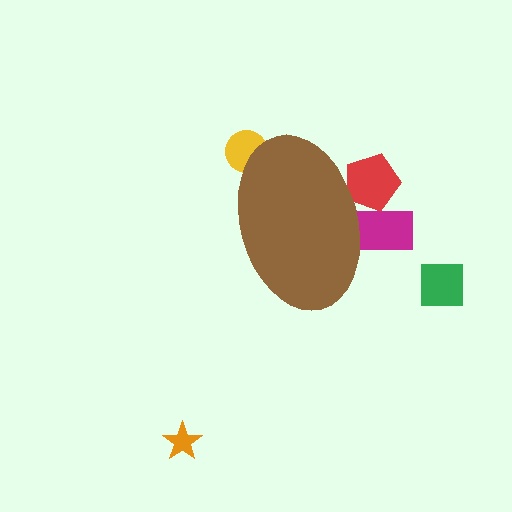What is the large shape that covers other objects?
A brown ellipse.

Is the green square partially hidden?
No, the green square is fully visible.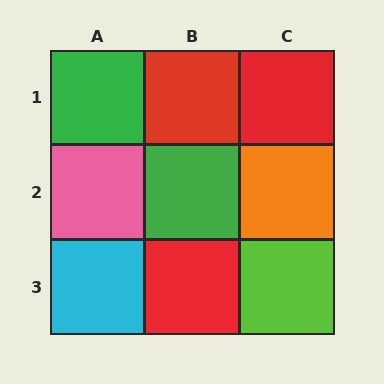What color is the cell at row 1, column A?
Green.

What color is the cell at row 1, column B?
Red.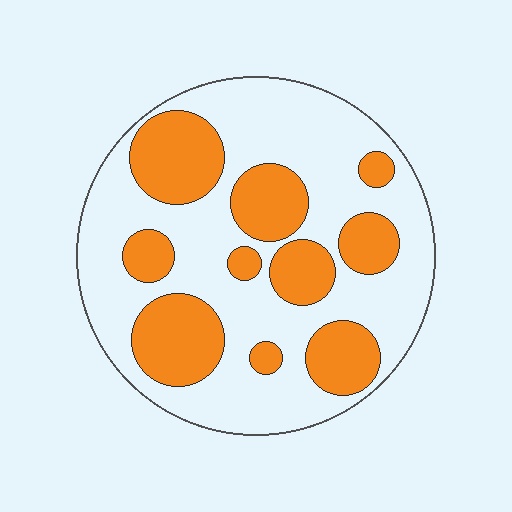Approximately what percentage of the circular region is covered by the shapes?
Approximately 35%.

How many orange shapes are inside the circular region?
10.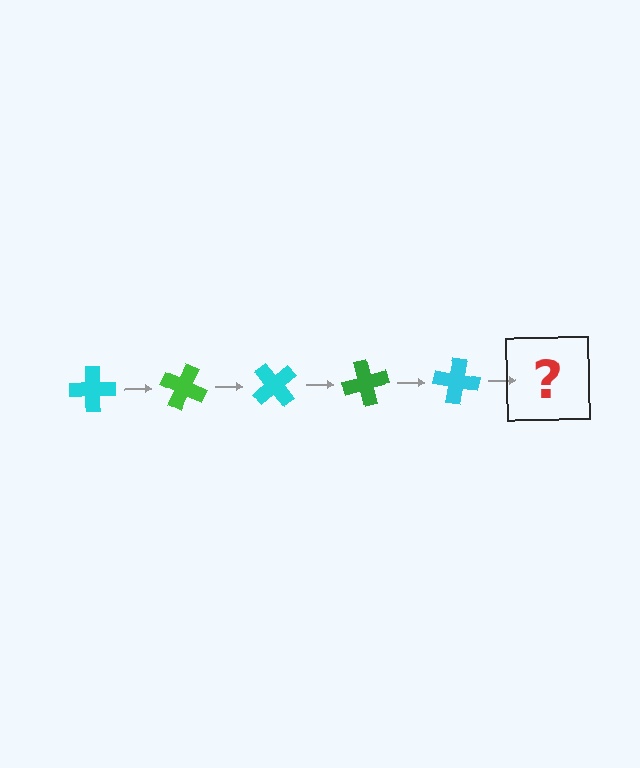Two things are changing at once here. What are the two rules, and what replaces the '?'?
The two rules are that it rotates 25 degrees each step and the color cycles through cyan and green. The '?' should be a green cross, rotated 125 degrees from the start.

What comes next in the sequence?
The next element should be a green cross, rotated 125 degrees from the start.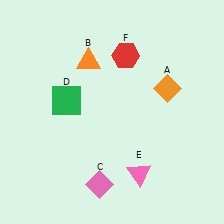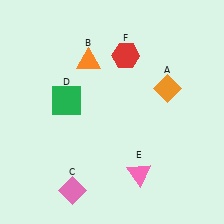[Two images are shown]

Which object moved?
The pink diamond (C) moved left.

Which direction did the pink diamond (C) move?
The pink diamond (C) moved left.